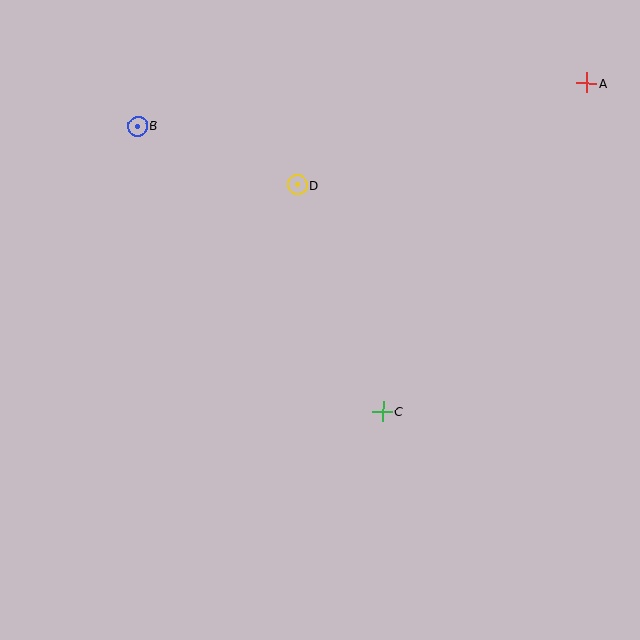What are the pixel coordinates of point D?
Point D is at (297, 185).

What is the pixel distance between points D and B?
The distance between D and B is 170 pixels.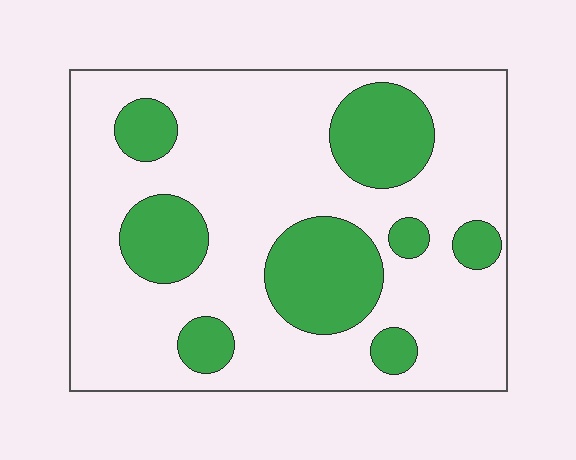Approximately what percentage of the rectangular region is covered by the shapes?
Approximately 25%.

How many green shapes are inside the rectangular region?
8.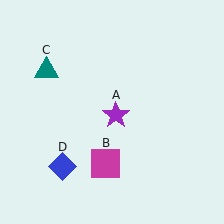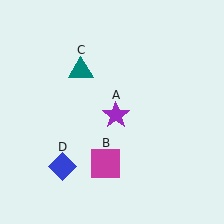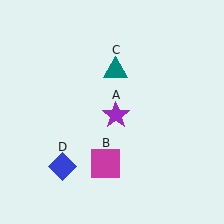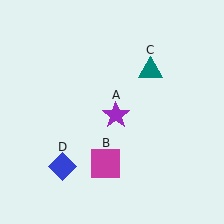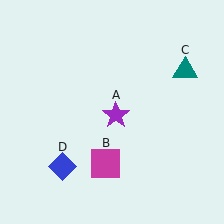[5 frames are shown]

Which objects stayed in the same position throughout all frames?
Purple star (object A) and magenta square (object B) and blue diamond (object D) remained stationary.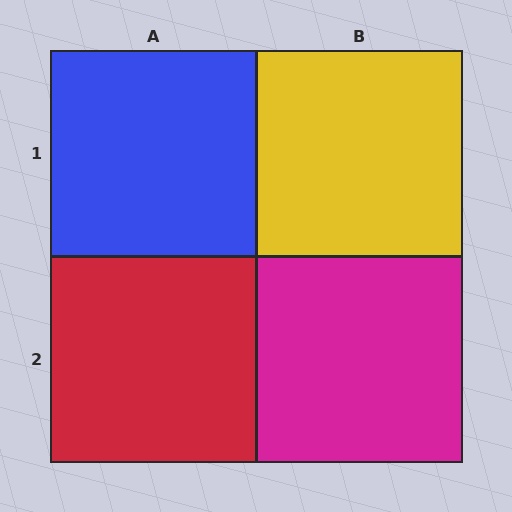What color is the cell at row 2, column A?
Red.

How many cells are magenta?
1 cell is magenta.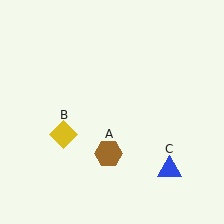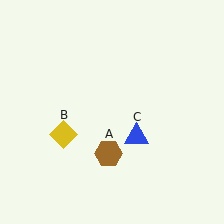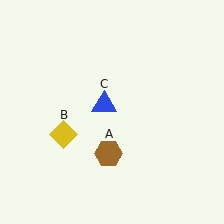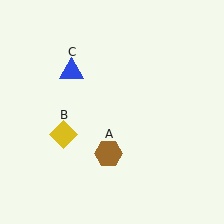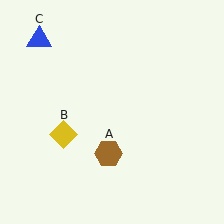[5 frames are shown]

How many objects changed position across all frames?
1 object changed position: blue triangle (object C).